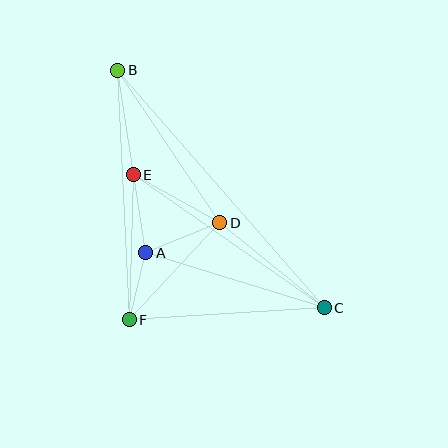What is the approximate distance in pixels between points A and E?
The distance between A and E is approximately 79 pixels.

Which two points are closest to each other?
Points A and F are closest to each other.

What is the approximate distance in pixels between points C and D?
The distance between C and D is approximately 135 pixels.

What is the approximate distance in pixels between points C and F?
The distance between C and F is approximately 196 pixels.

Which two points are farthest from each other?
Points B and C are farthest from each other.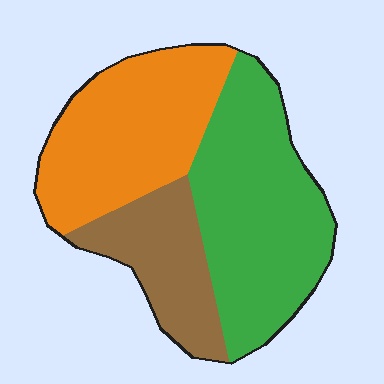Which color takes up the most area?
Green, at roughly 45%.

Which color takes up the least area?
Brown, at roughly 20%.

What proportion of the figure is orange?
Orange covers roughly 35% of the figure.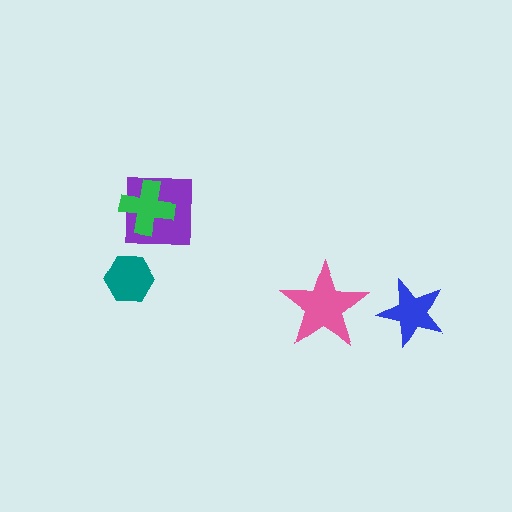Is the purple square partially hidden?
Yes, it is partially covered by another shape.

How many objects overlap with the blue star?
0 objects overlap with the blue star.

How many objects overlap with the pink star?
0 objects overlap with the pink star.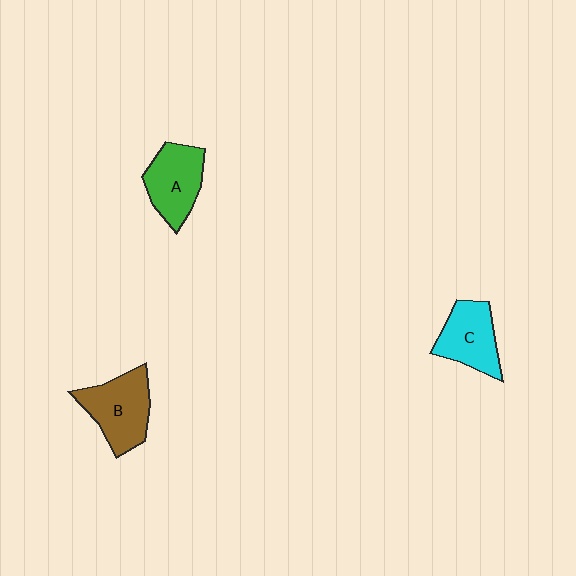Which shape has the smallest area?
Shape C (cyan).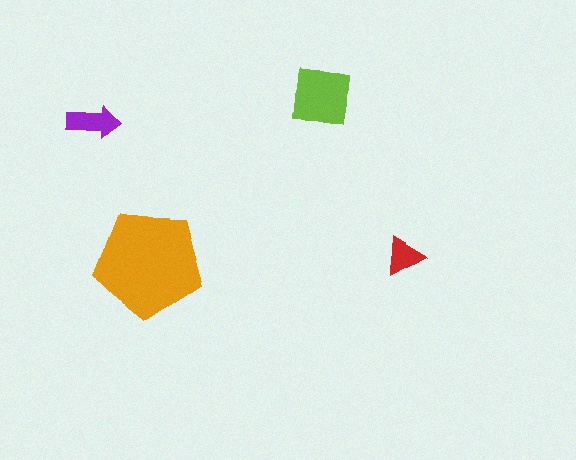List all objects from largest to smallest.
The orange pentagon, the lime square, the purple arrow, the red triangle.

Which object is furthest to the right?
The red triangle is rightmost.